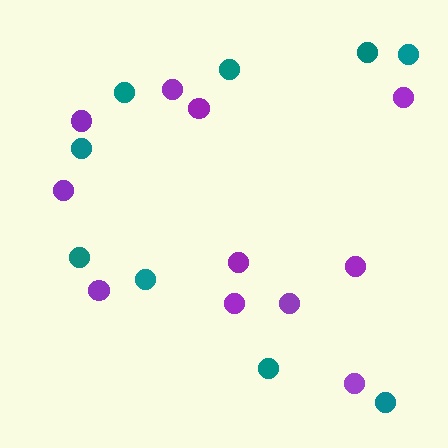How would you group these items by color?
There are 2 groups: one group of teal circles (9) and one group of purple circles (11).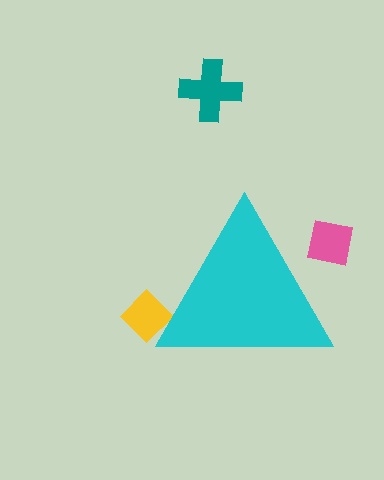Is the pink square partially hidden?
Yes, the pink square is partially hidden behind the cyan triangle.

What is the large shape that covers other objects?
A cyan triangle.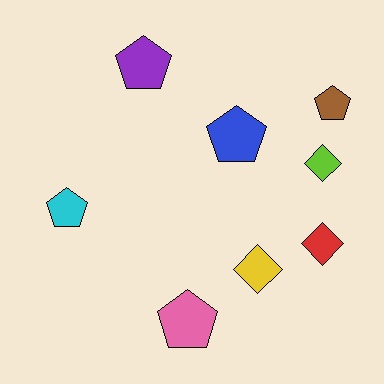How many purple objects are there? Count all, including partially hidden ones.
There is 1 purple object.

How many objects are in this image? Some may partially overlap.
There are 8 objects.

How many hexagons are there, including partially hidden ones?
There are no hexagons.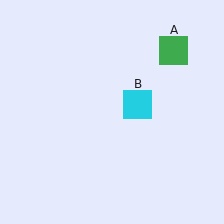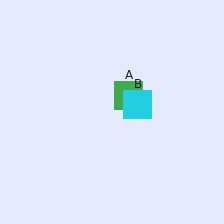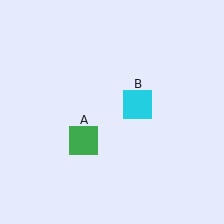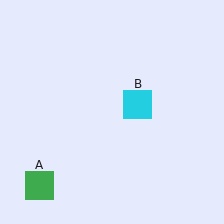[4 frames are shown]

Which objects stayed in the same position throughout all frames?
Cyan square (object B) remained stationary.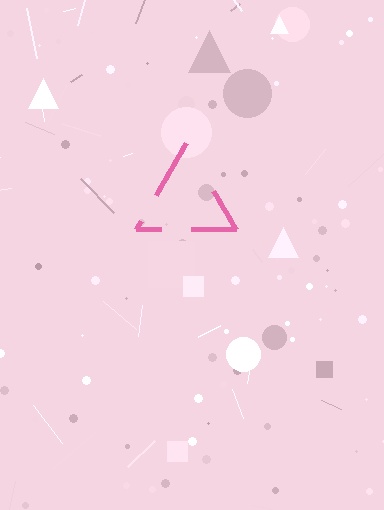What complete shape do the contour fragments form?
The contour fragments form a triangle.